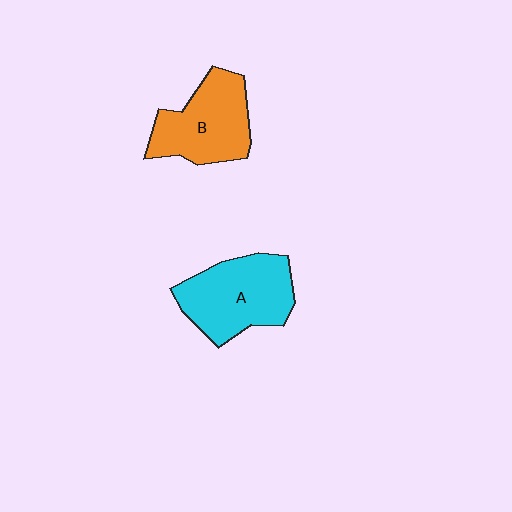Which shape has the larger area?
Shape A (cyan).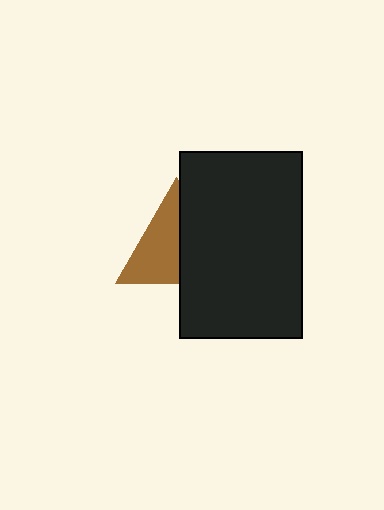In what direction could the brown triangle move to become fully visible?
The brown triangle could move left. That would shift it out from behind the black rectangle entirely.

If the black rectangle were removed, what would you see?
You would see the complete brown triangle.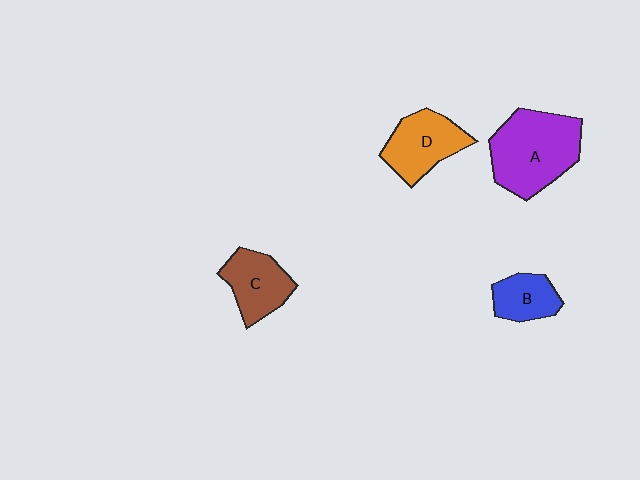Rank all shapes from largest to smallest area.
From largest to smallest: A (purple), D (orange), C (brown), B (blue).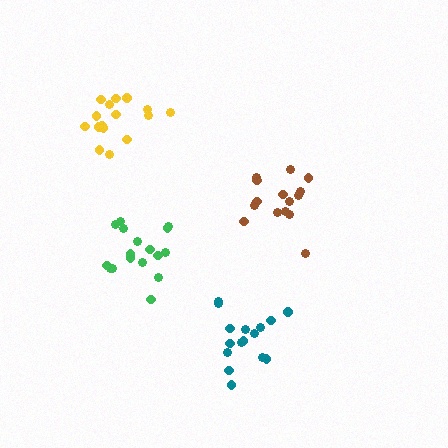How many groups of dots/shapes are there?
There are 4 groups.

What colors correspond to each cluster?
The clusters are colored: teal, green, brown, yellow.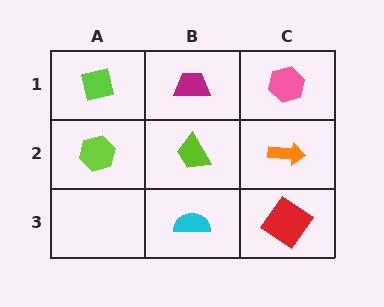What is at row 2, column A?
A lime hexagon.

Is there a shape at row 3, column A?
No, that cell is empty.